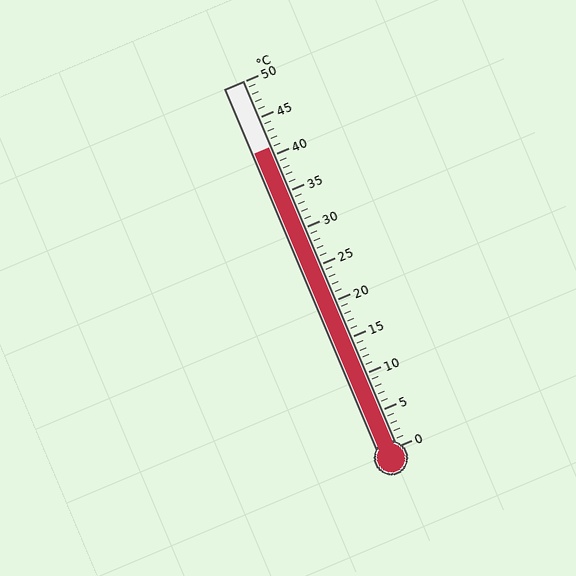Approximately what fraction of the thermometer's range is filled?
The thermometer is filled to approximately 80% of its range.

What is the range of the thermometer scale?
The thermometer scale ranges from 0°C to 50°C.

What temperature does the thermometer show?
The thermometer shows approximately 41°C.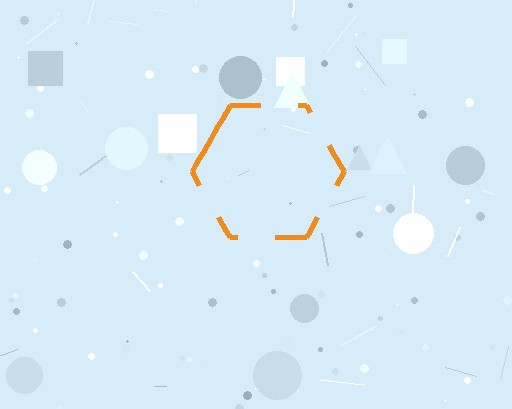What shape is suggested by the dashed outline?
The dashed outline suggests a hexagon.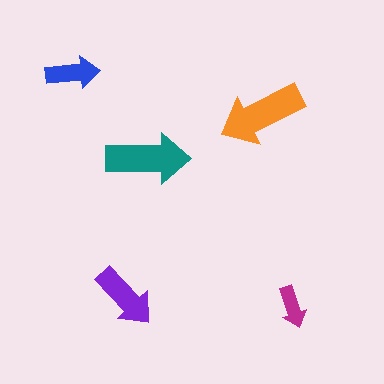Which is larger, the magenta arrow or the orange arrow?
The orange one.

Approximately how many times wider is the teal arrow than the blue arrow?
About 1.5 times wider.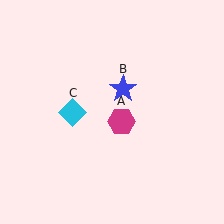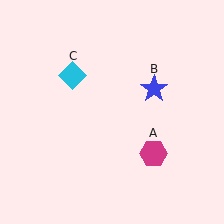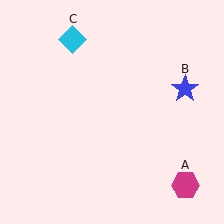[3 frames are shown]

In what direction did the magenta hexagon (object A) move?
The magenta hexagon (object A) moved down and to the right.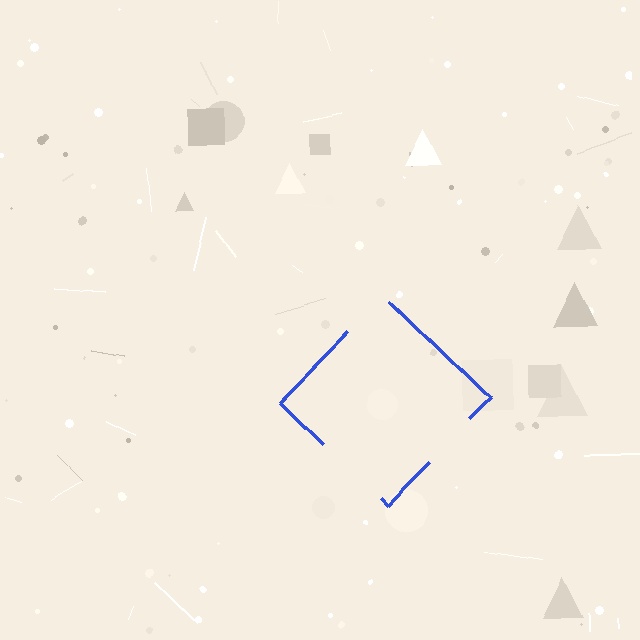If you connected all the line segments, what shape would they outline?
They would outline a diamond.